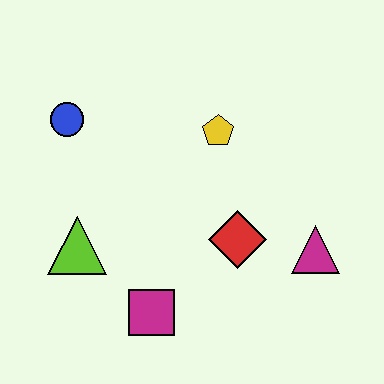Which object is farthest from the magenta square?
The blue circle is farthest from the magenta square.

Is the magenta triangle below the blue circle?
Yes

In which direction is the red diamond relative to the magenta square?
The red diamond is to the right of the magenta square.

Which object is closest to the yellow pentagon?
The red diamond is closest to the yellow pentagon.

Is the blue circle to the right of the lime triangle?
No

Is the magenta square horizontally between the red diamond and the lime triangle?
Yes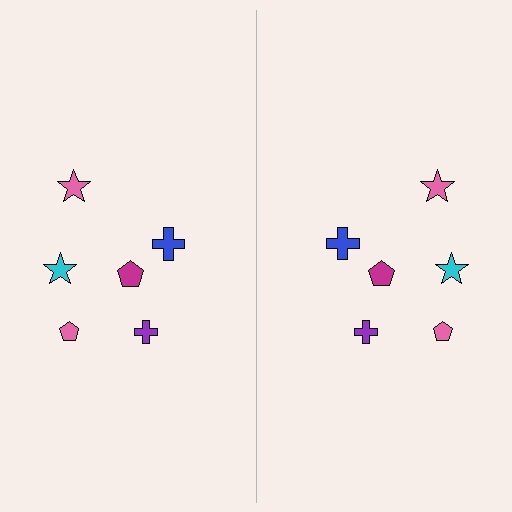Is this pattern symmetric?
Yes, this pattern has bilateral (reflection) symmetry.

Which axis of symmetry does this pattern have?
The pattern has a vertical axis of symmetry running through the center of the image.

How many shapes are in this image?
There are 12 shapes in this image.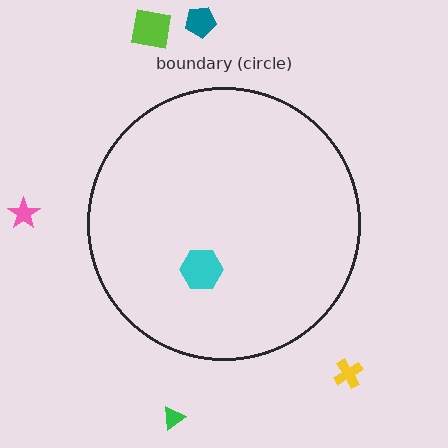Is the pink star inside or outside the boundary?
Outside.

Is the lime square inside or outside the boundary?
Outside.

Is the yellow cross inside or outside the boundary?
Outside.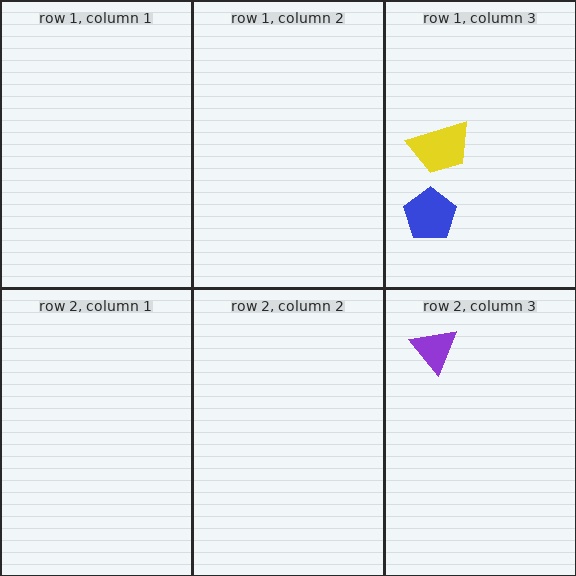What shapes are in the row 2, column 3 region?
The purple triangle.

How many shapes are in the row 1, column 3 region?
2.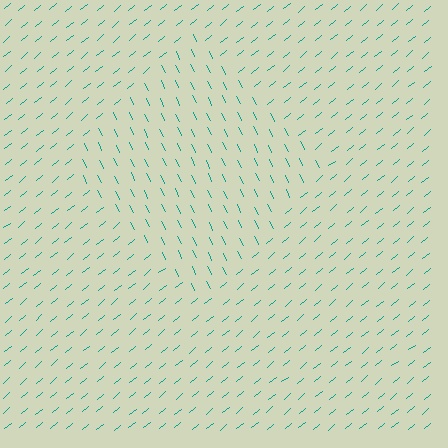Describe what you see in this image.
The image is filled with small teal line segments. A diamond region in the image has lines oriented differently from the surrounding lines, creating a visible texture boundary.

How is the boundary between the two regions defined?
The boundary is defined purely by a change in line orientation (approximately 76 degrees difference). All lines are the same color and thickness.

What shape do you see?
I see a diamond.